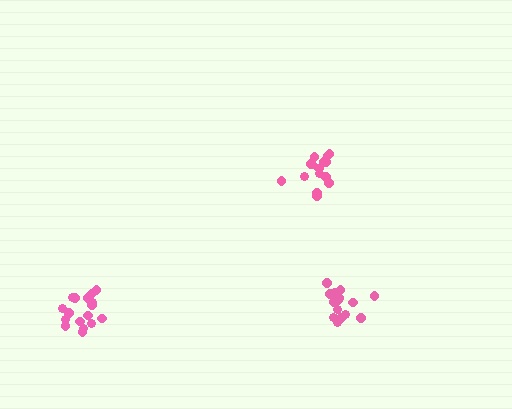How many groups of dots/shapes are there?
There are 3 groups.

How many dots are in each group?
Group 1: 16 dots, Group 2: 17 dots, Group 3: 15 dots (48 total).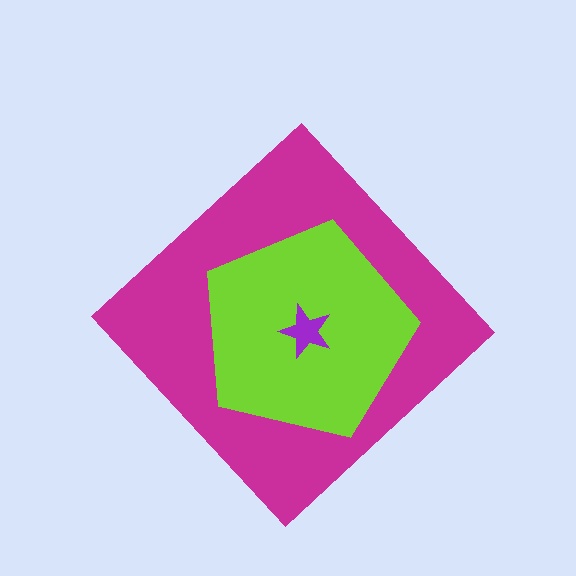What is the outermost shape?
The magenta diamond.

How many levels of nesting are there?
3.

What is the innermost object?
The purple star.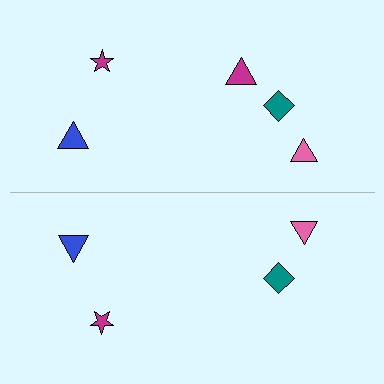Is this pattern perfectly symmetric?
No, the pattern is not perfectly symmetric. A magenta triangle is missing from the bottom side.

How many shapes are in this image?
There are 9 shapes in this image.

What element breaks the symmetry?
A magenta triangle is missing from the bottom side.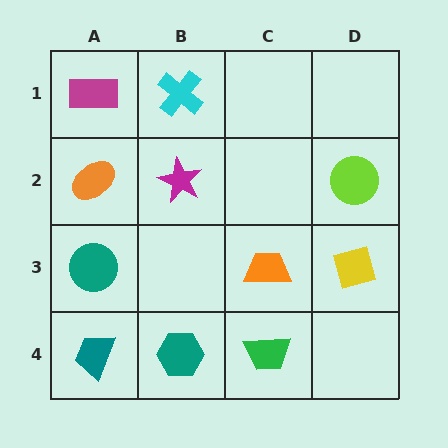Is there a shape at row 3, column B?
No, that cell is empty.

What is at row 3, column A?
A teal circle.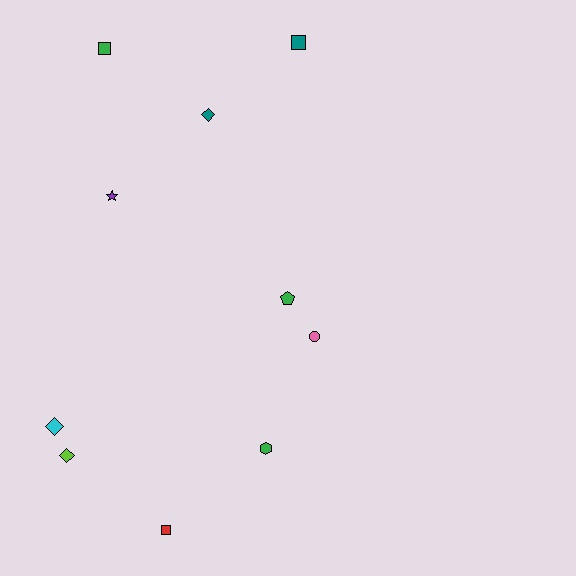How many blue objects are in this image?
There are no blue objects.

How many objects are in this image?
There are 10 objects.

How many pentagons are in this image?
There is 1 pentagon.